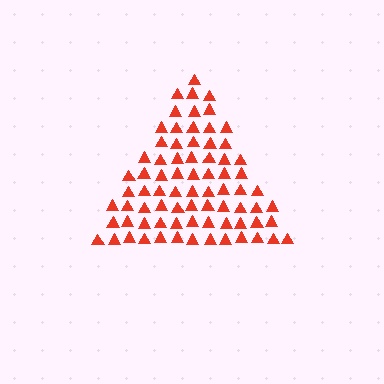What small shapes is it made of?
It is made of small triangles.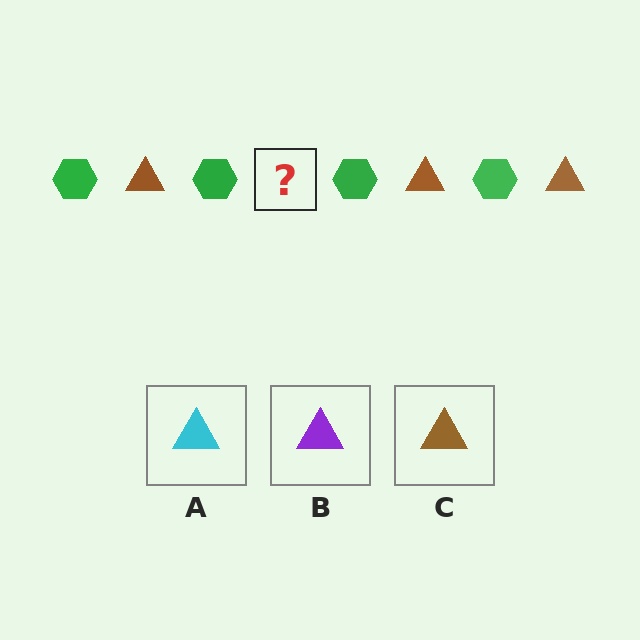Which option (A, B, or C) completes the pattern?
C.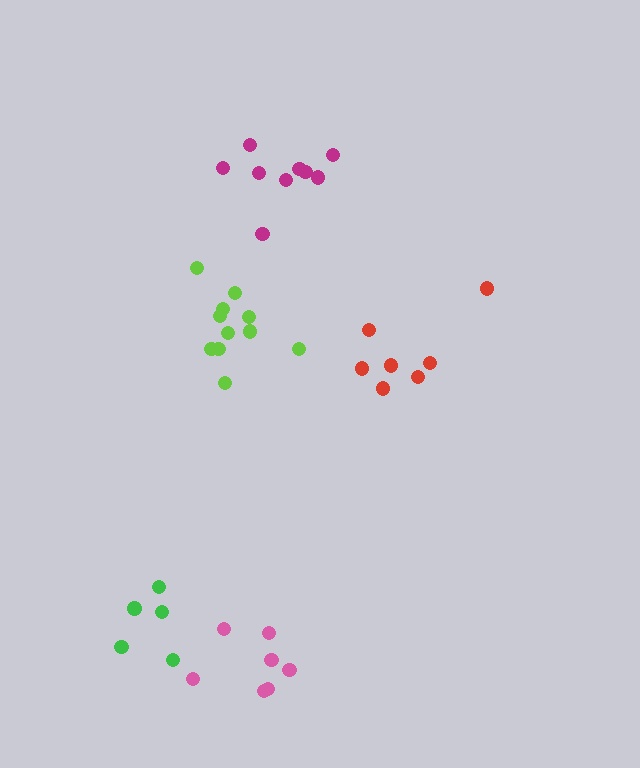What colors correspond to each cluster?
The clusters are colored: red, pink, lime, magenta, green.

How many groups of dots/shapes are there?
There are 5 groups.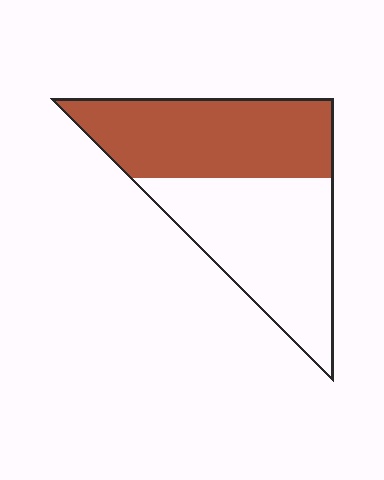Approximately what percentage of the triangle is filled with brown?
Approximately 50%.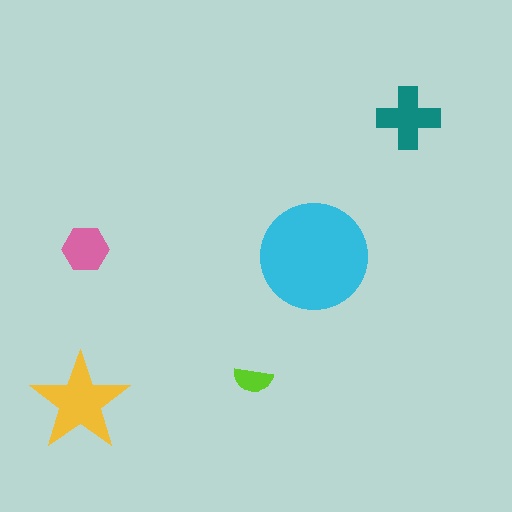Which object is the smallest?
The lime semicircle.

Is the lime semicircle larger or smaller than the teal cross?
Smaller.